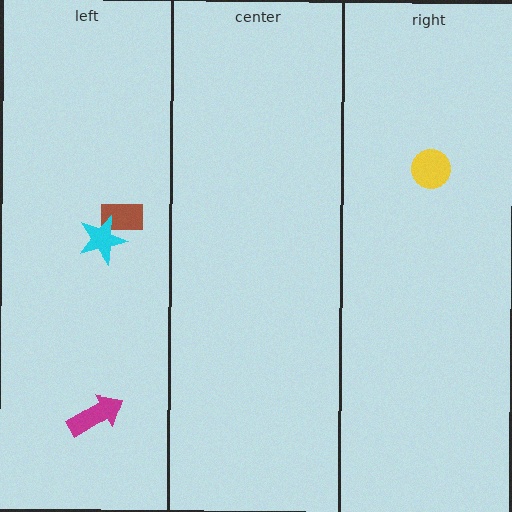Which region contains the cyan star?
The left region.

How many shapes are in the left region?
3.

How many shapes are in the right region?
1.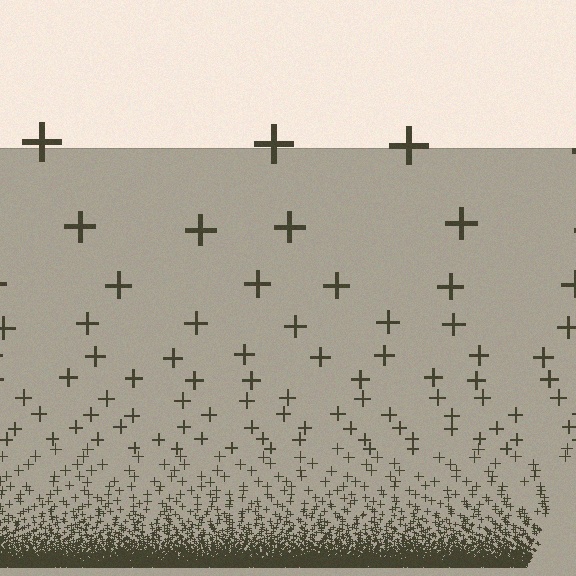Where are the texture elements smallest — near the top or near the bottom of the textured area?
Near the bottom.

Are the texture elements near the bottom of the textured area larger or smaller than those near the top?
Smaller. The gradient is inverted — elements near the bottom are smaller and denser.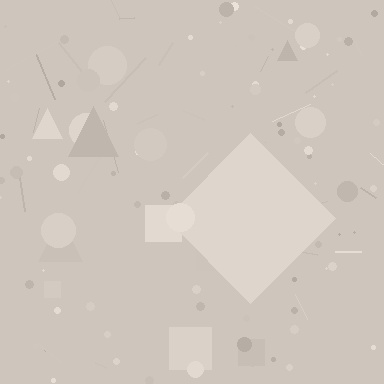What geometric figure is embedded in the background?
A diamond is embedded in the background.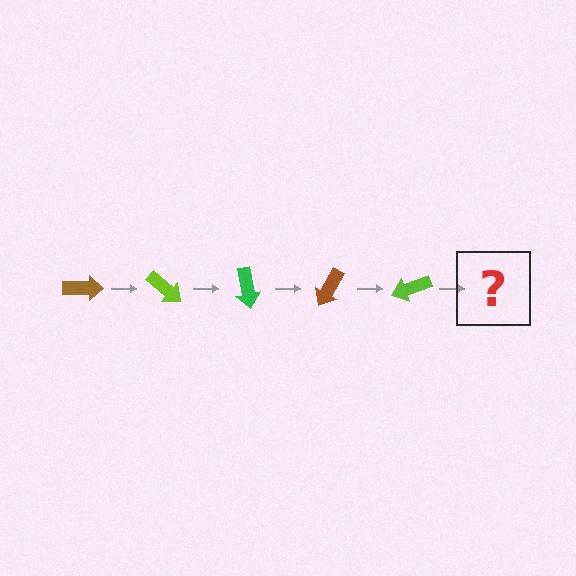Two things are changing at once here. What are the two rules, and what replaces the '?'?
The two rules are that it rotates 40 degrees each step and the color cycles through brown, lime, and green. The '?' should be a green arrow, rotated 200 degrees from the start.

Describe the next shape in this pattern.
It should be a green arrow, rotated 200 degrees from the start.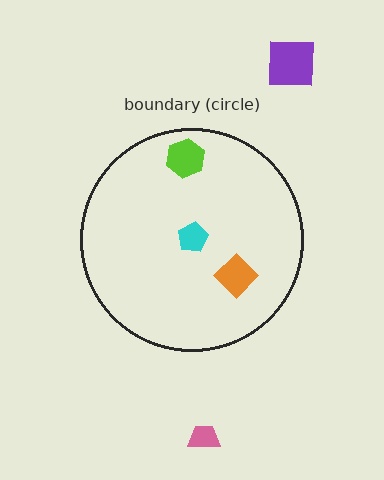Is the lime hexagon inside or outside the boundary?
Inside.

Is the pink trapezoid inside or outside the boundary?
Outside.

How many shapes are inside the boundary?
3 inside, 2 outside.